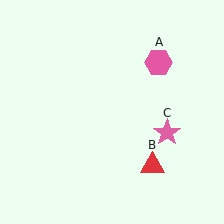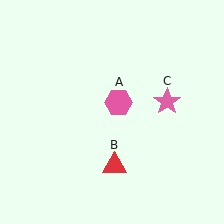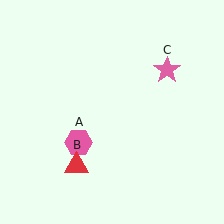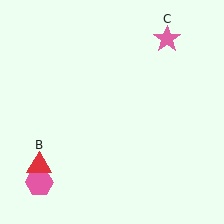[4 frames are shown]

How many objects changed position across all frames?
3 objects changed position: pink hexagon (object A), red triangle (object B), pink star (object C).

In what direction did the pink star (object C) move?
The pink star (object C) moved up.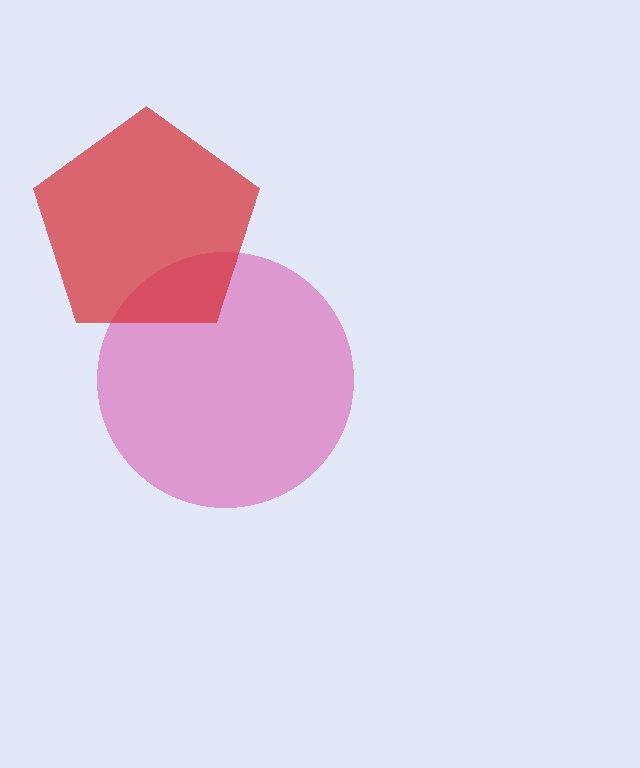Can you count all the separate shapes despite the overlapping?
Yes, there are 2 separate shapes.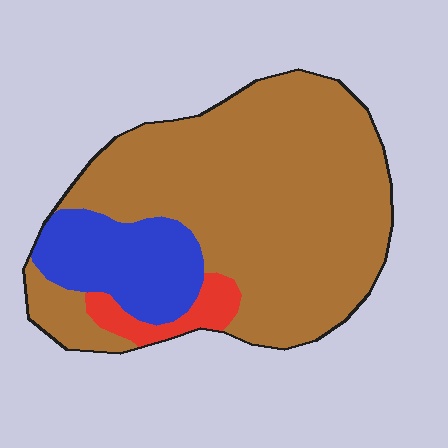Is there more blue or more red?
Blue.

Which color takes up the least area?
Red, at roughly 5%.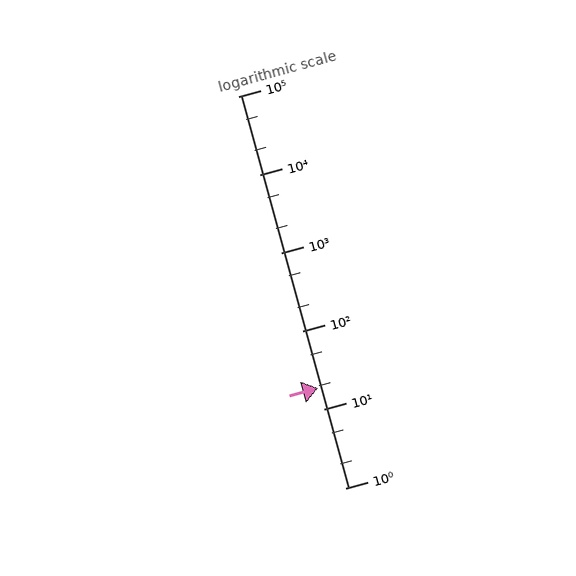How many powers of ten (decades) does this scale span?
The scale spans 5 decades, from 1 to 100000.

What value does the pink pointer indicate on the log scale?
The pointer indicates approximately 19.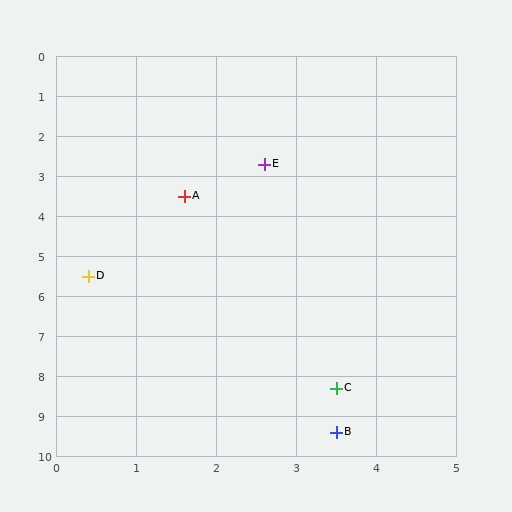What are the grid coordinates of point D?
Point D is at approximately (0.4, 5.5).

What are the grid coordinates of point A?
Point A is at approximately (1.6, 3.5).